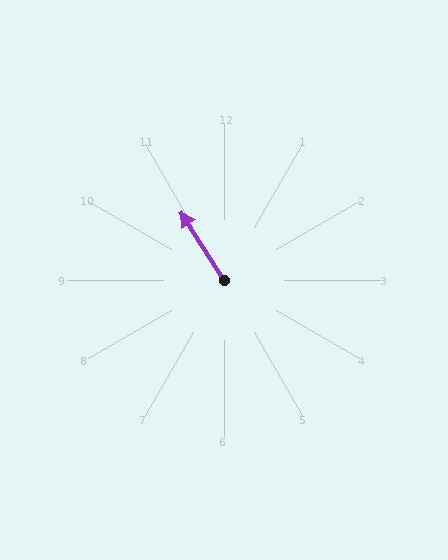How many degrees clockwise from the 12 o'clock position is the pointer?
Approximately 328 degrees.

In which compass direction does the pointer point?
Northwest.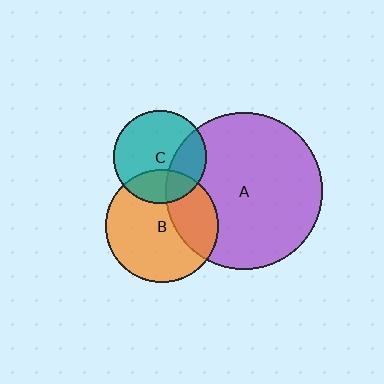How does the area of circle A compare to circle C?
Approximately 2.9 times.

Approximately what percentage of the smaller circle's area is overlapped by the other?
Approximately 25%.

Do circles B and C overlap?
Yes.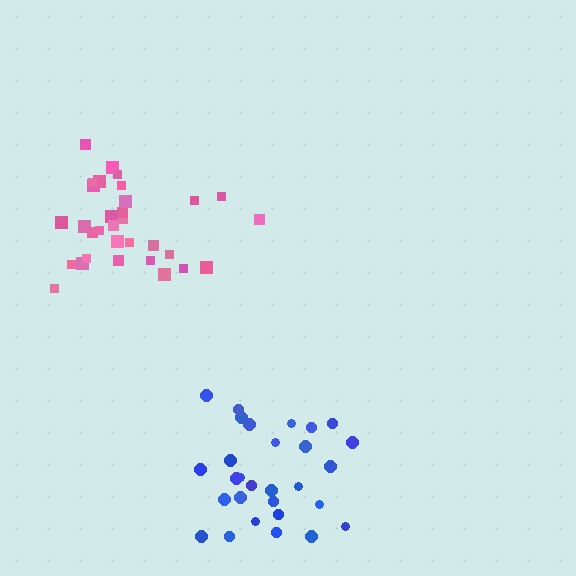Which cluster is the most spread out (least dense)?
Blue.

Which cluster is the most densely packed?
Pink.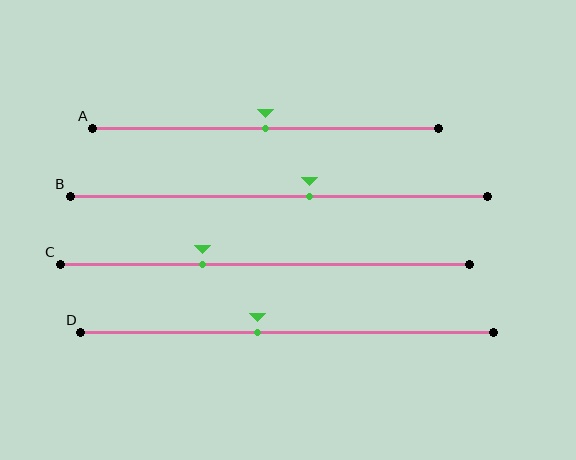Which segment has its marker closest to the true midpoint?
Segment A has its marker closest to the true midpoint.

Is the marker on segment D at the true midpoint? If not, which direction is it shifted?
No, the marker on segment D is shifted to the left by about 7% of the segment length.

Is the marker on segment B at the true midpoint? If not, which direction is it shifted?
No, the marker on segment B is shifted to the right by about 7% of the segment length.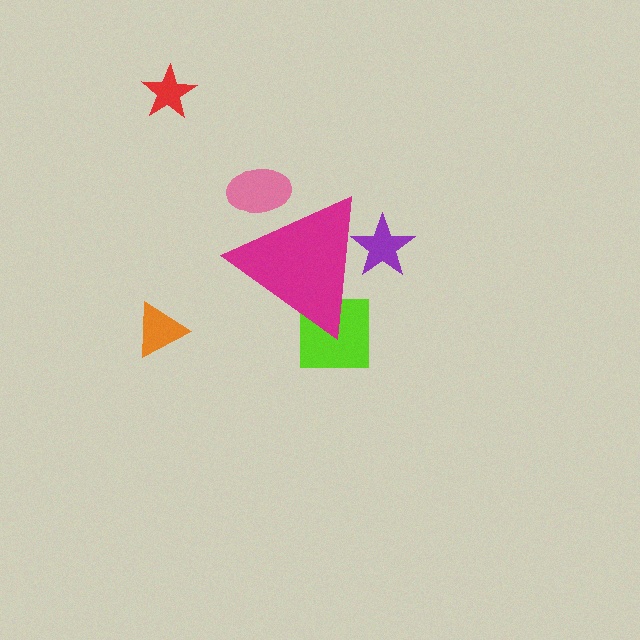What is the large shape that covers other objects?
A magenta triangle.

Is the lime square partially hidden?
Yes, the lime square is partially hidden behind the magenta triangle.